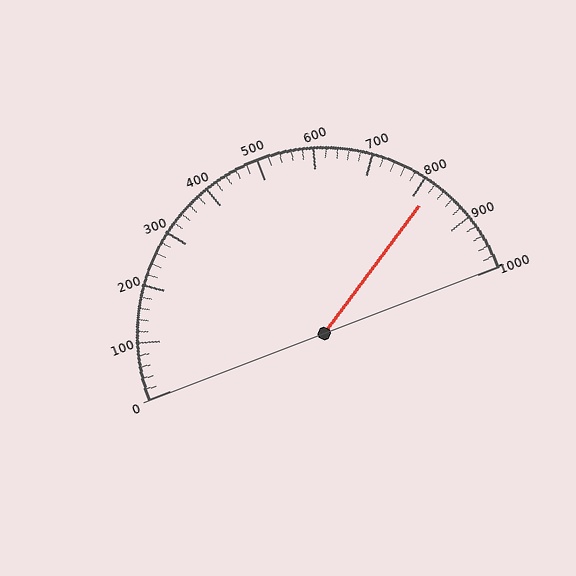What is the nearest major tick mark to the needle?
The nearest major tick mark is 800.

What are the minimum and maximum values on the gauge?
The gauge ranges from 0 to 1000.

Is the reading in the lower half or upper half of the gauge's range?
The reading is in the upper half of the range (0 to 1000).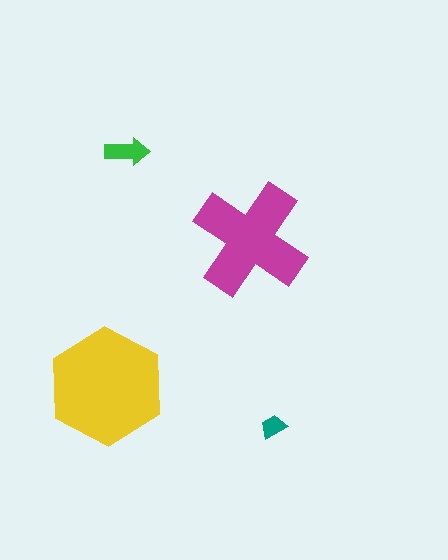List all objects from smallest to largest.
The teal trapezoid, the green arrow, the magenta cross, the yellow hexagon.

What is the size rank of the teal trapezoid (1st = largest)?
4th.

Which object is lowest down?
The teal trapezoid is bottommost.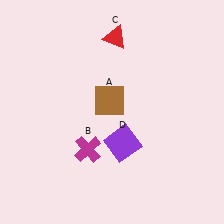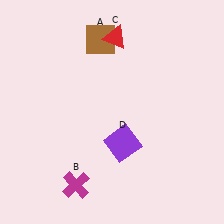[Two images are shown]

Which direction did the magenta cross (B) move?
The magenta cross (B) moved down.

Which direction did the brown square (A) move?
The brown square (A) moved up.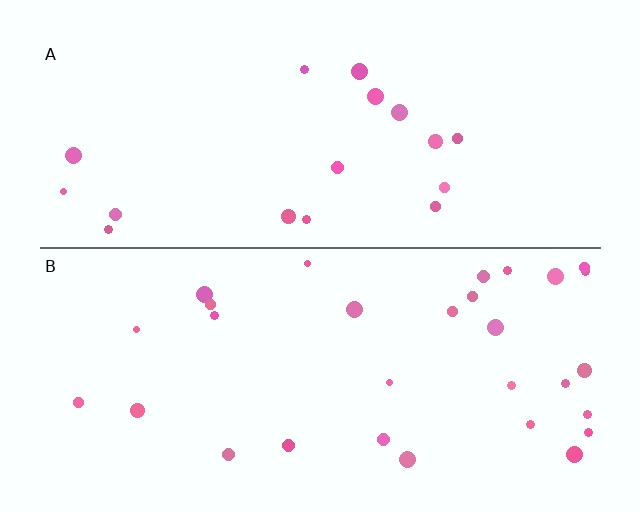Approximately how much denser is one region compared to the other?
Approximately 1.7× — region B over region A.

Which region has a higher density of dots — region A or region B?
B (the bottom).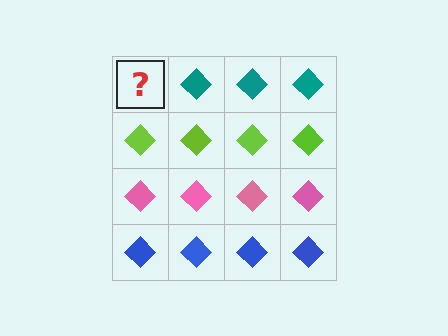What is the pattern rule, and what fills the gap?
The rule is that each row has a consistent color. The gap should be filled with a teal diamond.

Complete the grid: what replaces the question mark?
The question mark should be replaced with a teal diamond.